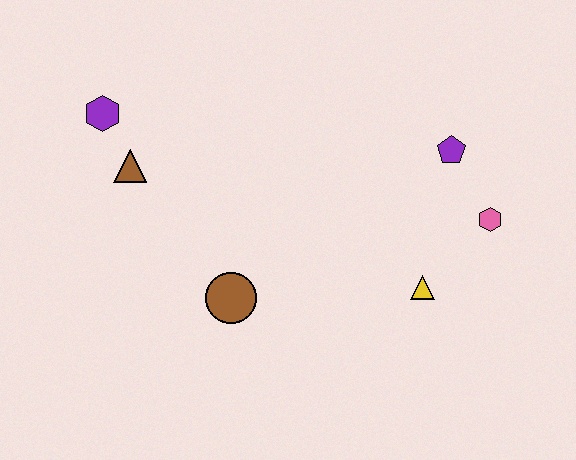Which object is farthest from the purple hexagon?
The pink hexagon is farthest from the purple hexagon.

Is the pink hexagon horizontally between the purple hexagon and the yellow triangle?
No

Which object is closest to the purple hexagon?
The brown triangle is closest to the purple hexagon.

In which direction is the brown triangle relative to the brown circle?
The brown triangle is above the brown circle.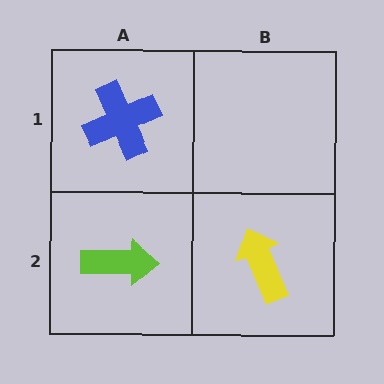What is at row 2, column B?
A yellow arrow.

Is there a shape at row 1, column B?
No, that cell is empty.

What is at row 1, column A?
A blue cross.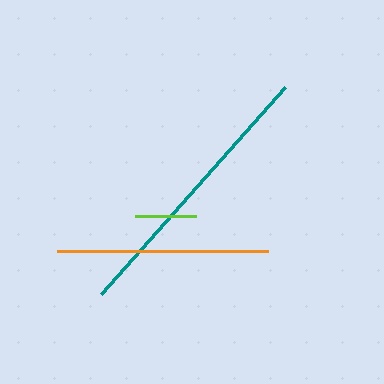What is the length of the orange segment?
The orange segment is approximately 211 pixels long.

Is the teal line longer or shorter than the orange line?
The teal line is longer than the orange line.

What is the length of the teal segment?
The teal segment is approximately 277 pixels long.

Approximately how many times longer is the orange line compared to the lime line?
The orange line is approximately 3.5 times the length of the lime line.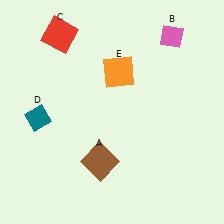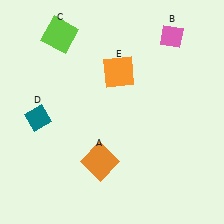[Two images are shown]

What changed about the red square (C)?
In Image 1, C is red. In Image 2, it changed to lime.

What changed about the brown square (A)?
In Image 1, A is brown. In Image 2, it changed to orange.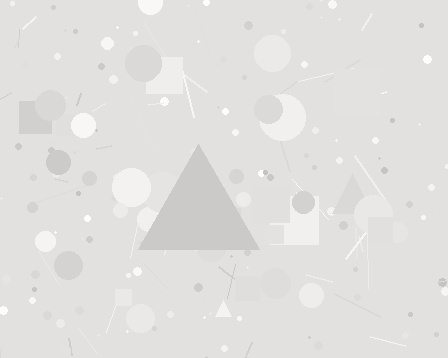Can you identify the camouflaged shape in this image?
The camouflaged shape is a triangle.